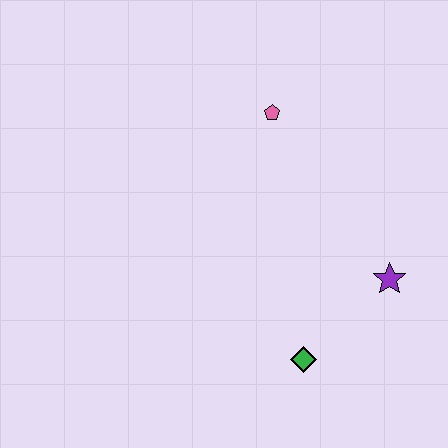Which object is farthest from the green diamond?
The pink pentagon is farthest from the green diamond.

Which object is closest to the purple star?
The green diamond is closest to the purple star.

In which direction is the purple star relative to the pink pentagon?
The purple star is below the pink pentagon.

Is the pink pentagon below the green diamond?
No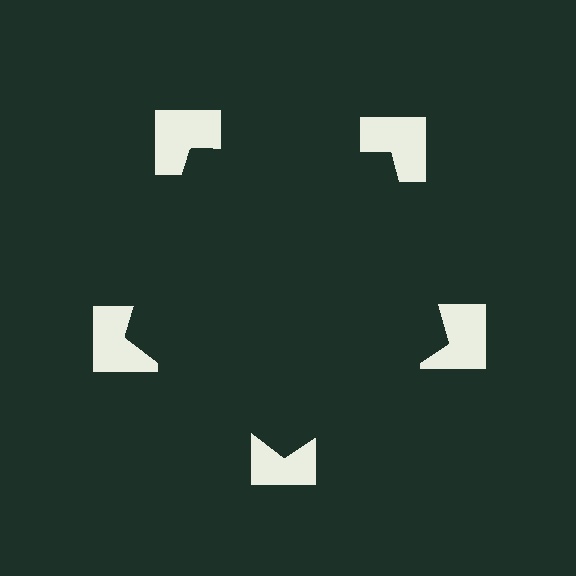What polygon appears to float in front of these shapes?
An illusory pentagon — its edges are inferred from the aligned wedge cuts in the notched squares, not physically drawn.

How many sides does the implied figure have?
5 sides.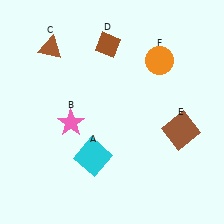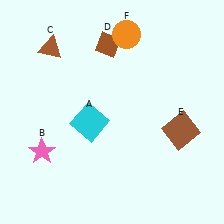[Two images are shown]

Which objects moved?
The objects that moved are: the cyan square (A), the pink star (B), the orange circle (F).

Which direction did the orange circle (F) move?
The orange circle (F) moved left.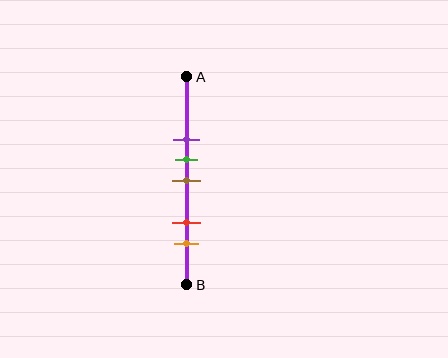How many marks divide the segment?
There are 5 marks dividing the segment.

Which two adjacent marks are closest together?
The green and brown marks are the closest adjacent pair.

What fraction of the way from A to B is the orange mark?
The orange mark is approximately 80% (0.8) of the way from A to B.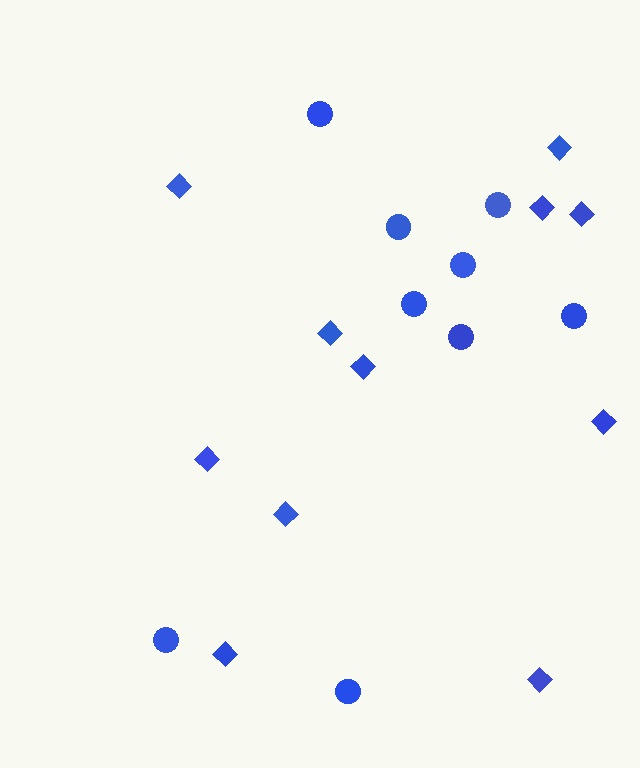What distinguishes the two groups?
There are 2 groups: one group of diamonds (11) and one group of circles (9).